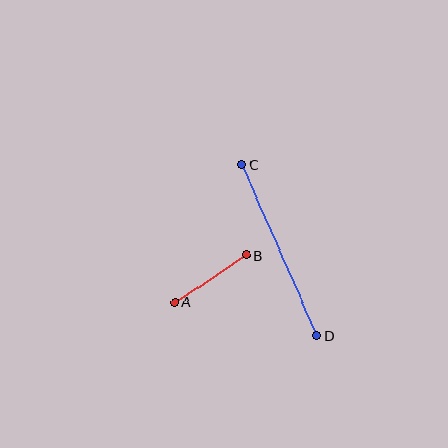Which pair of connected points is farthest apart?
Points C and D are farthest apart.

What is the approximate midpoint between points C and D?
The midpoint is at approximately (279, 250) pixels.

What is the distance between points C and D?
The distance is approximately 186 pixels.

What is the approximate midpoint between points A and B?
The midpoint is at approximately (211, 279) pixels.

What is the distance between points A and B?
The distance is approximately 86 pixels.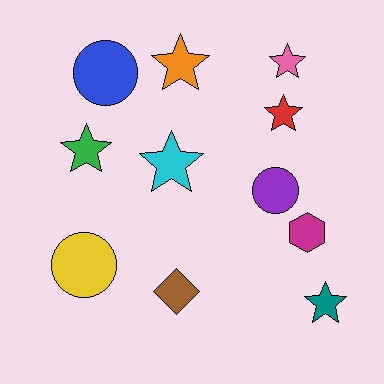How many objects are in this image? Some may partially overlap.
There are 11 objects.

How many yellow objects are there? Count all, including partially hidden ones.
There is 1 yellow object.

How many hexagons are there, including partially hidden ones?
There is 1 hexagon.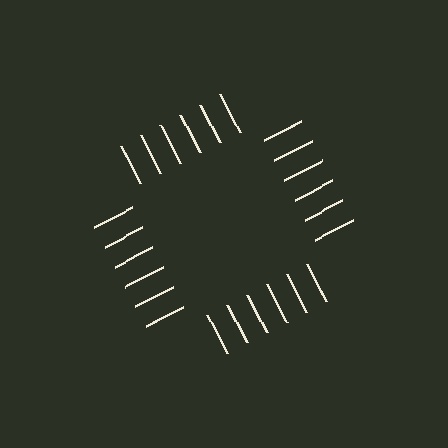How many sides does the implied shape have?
4 sides — the line-ends trace a square.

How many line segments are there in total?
24 — 6 along each of the 4 edges.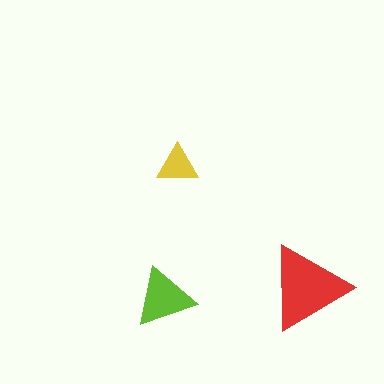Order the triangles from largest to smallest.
the red one, the lime one, the yellow one.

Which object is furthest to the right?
The red triangle is rightmost.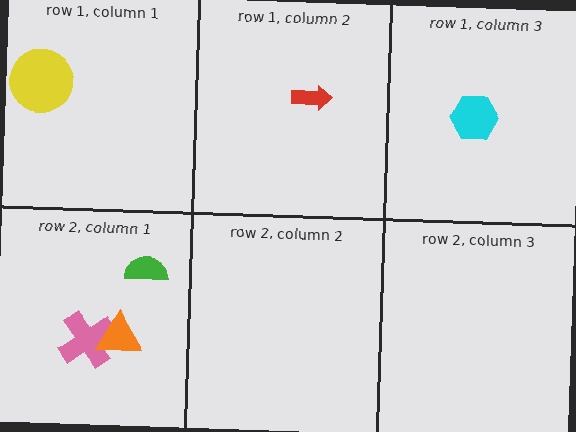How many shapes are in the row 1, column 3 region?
1.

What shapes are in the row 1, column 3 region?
The cyan hexagon.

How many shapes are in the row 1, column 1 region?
1.